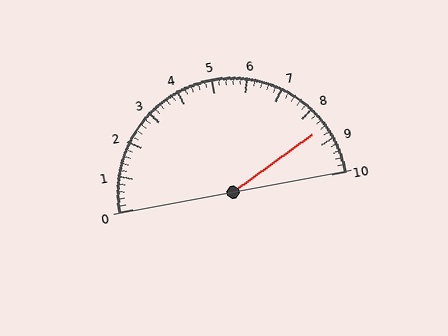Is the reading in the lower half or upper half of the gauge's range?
The reading is in the upper half of the range (0 to 10).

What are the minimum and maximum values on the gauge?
The gauge ranges from 0 to 10.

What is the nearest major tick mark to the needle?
The nearest major tick mark is 9.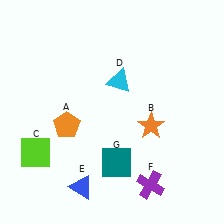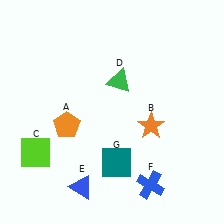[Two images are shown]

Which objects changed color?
D changed from cyan to green. F changed from purple to blue.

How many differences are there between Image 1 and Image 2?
There are 2 differences between the two images.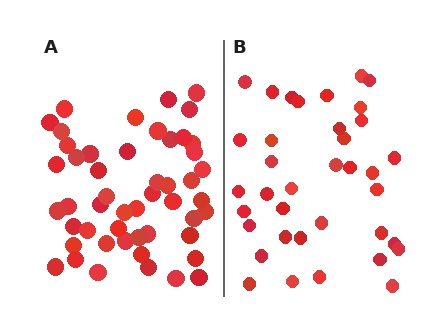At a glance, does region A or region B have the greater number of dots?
Region A (the left region) has more dots.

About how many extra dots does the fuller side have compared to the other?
Region A has approximately 15 more dots than region B.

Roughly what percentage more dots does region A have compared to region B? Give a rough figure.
About 35% more.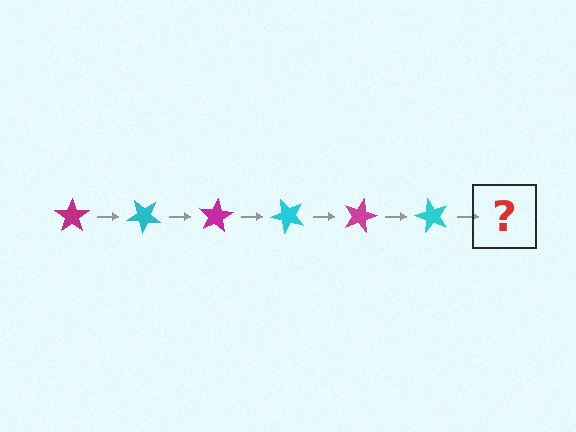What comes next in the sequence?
The next element should be a magenta star, rotated 240 degrees from the start.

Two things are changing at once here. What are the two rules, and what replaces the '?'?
The two rules are that it rotates 40 degrees each step and the color cycles through magenta and cyan. The '?' should be a magenta star, rotated 240 degrees from the start.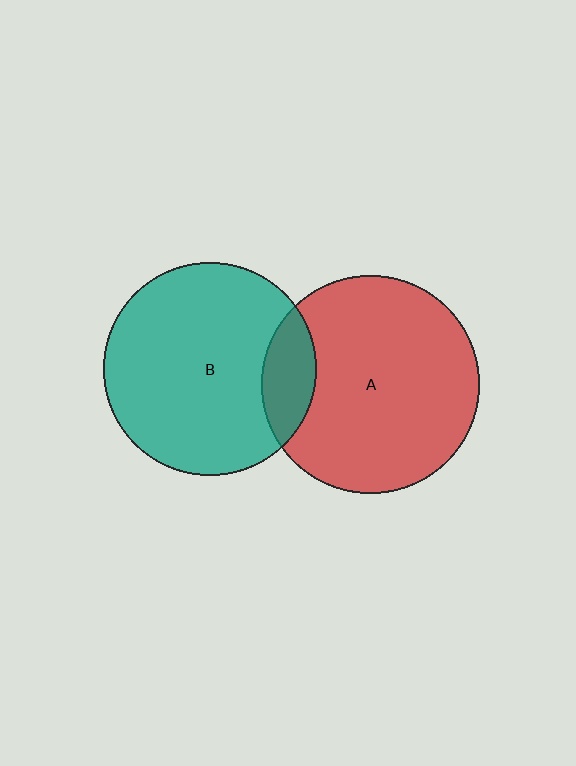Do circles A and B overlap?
Yes.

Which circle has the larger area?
Circle A (red).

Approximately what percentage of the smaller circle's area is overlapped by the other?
Approximately 15%.